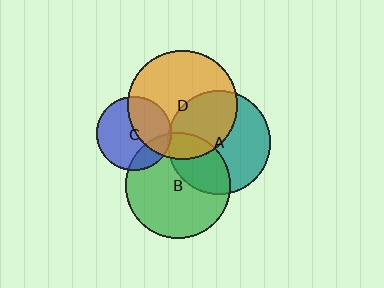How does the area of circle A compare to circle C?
Approximately 2.0 times.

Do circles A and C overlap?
Yes.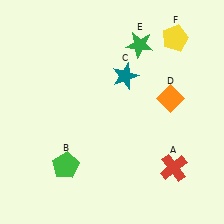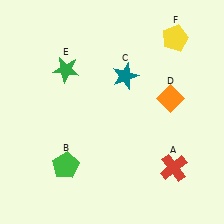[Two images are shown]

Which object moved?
The green star (E) moved left.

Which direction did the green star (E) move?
The green star (E) moved left.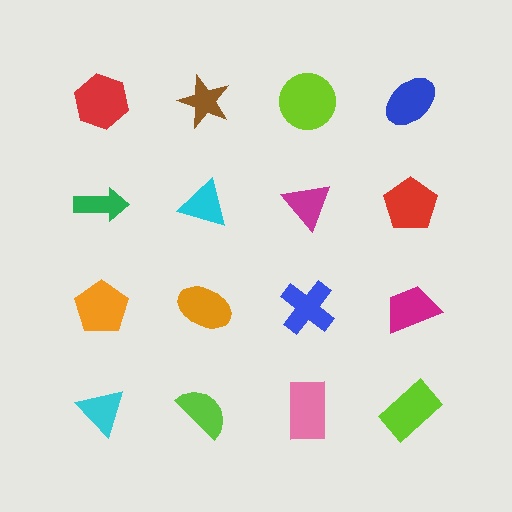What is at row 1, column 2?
A brown star.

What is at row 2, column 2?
A cyan triangle.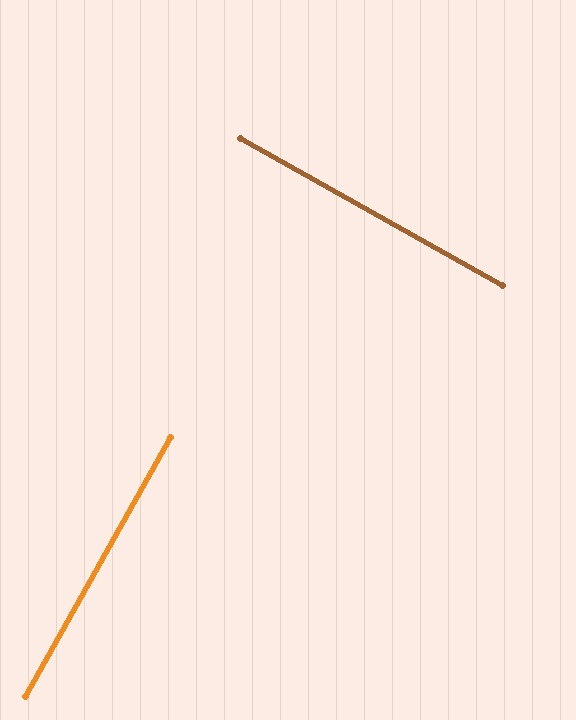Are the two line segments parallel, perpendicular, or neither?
Perpendicular — they meet at approximately 90°.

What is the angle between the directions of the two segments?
Approximately 90 degrees.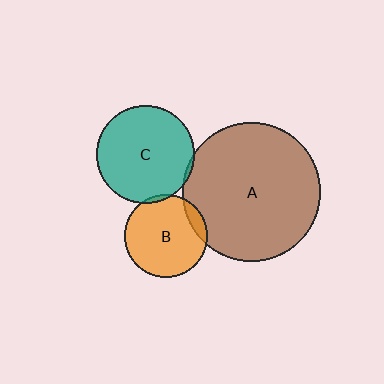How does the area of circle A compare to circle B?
Approximately 2.8 times.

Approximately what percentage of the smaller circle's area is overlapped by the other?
Approximately 10%.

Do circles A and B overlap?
Yes.